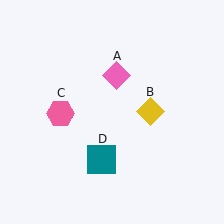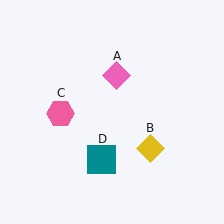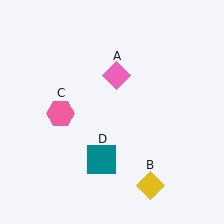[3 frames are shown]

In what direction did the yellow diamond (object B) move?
The yellow diamond (object B) moved down.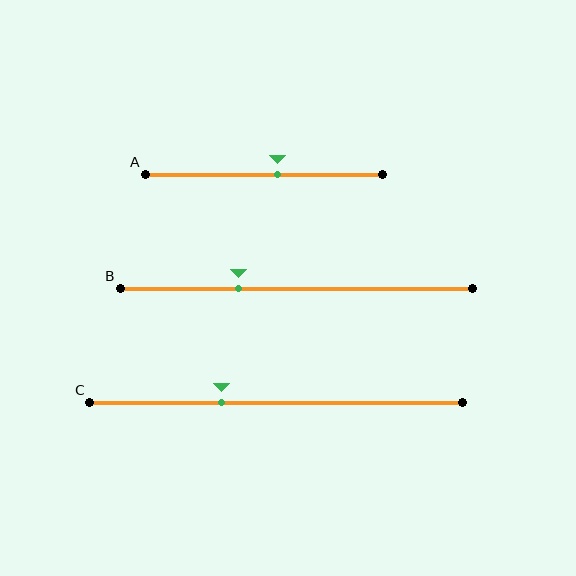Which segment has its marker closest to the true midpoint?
Segment A has its marker closest to the true midpoint.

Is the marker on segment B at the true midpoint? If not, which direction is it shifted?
No, the marker on segment B is shifted to the left by about 17% of the segment length.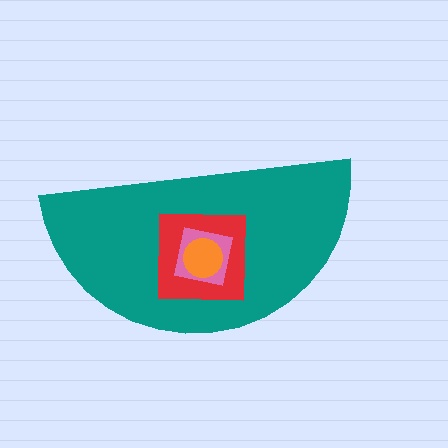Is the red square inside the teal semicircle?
Yes.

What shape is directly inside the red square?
The pink square.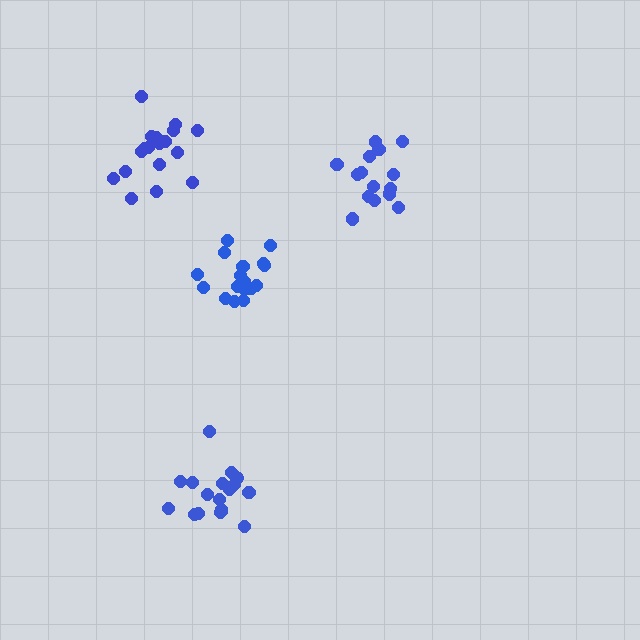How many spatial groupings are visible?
There are 4 spatial groupings.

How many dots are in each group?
Group 1: 18 dots, Group 2: 19 dots, Group 3: 18 dots, Group 4: 16 dots (71 total).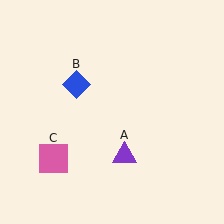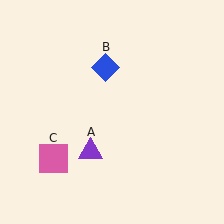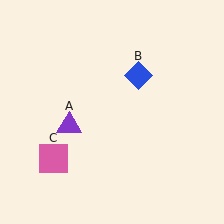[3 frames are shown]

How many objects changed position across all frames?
2 objects changed position: purple triangle (object A), blue diamond (object B).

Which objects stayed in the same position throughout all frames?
Pink square (object C) remained stationary.